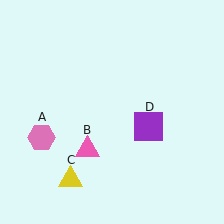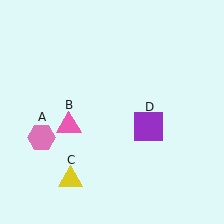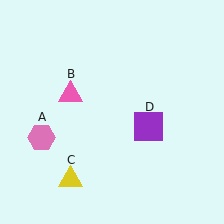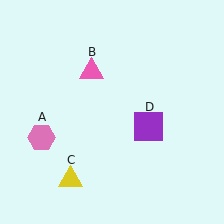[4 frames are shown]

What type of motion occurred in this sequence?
The pink triangle (object B) rotated clockwise around the center of the scene.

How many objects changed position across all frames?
1 object changed position: pink triangle (object B).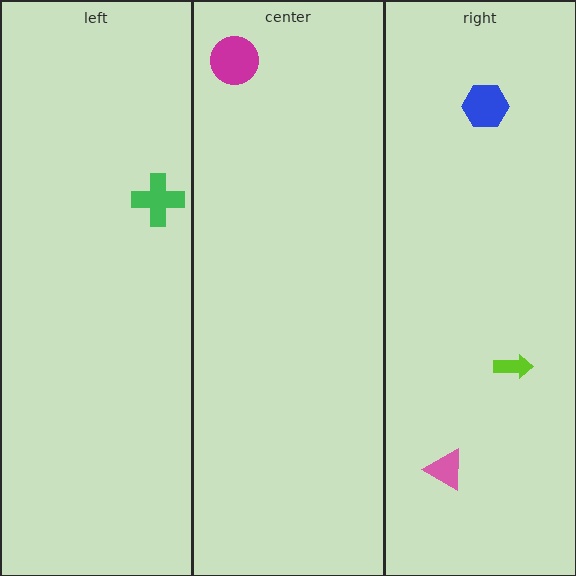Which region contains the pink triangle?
The right region.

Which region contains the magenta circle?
The center region.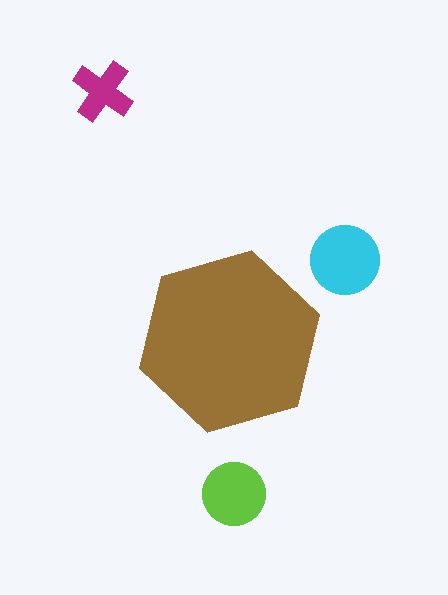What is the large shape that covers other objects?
A brown hexagon.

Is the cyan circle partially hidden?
No, the cyan circle is fully visible.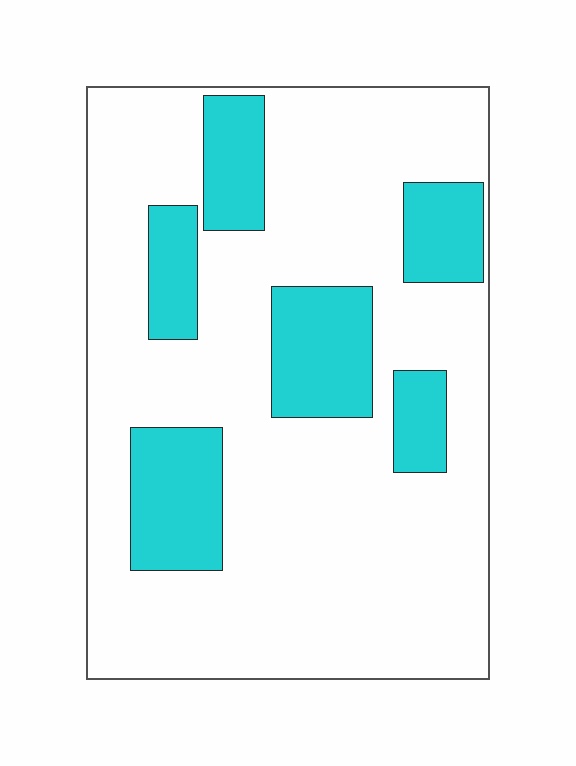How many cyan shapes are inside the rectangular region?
6.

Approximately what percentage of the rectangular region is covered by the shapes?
Approximately 25%.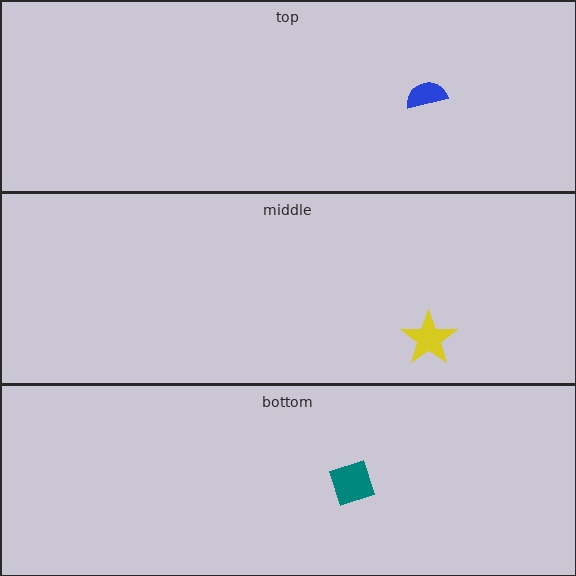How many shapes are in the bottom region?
1.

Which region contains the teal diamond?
The bottom region.